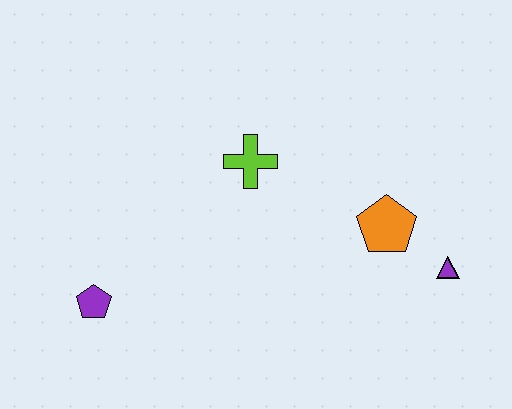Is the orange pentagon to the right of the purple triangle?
No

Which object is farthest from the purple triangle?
The purple pentagon is farthest from the purple triangle.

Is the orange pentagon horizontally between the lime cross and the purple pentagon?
No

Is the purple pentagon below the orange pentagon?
Yes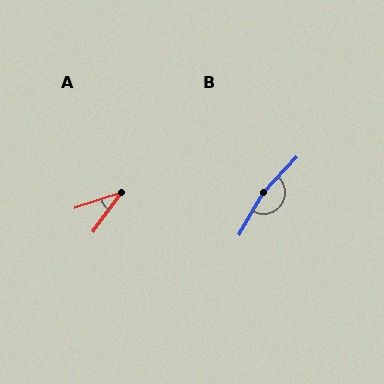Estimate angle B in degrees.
Approximately 166 degrees.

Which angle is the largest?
B, at approximately 166 degrees.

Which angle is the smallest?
A, at approximately 35 degrees.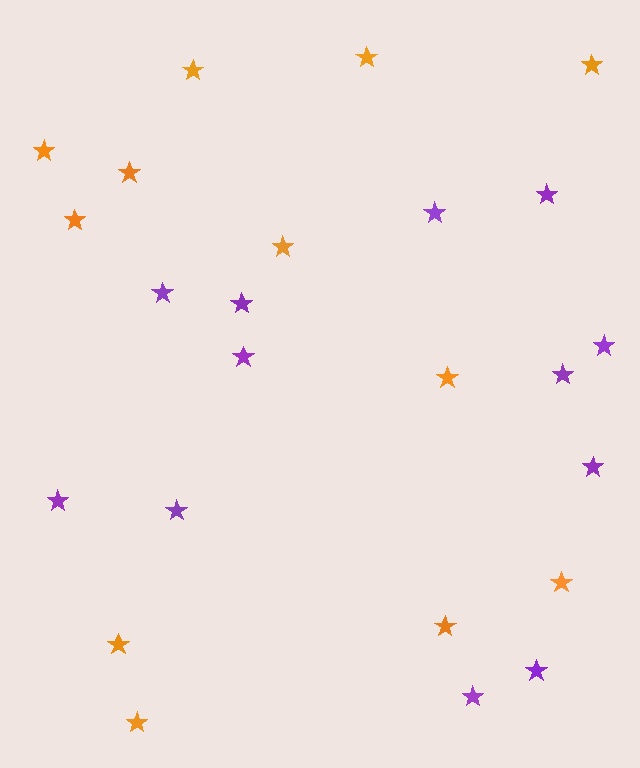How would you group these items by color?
There are 2 groups: one group of orange stars (12) and one group of purple stars (12).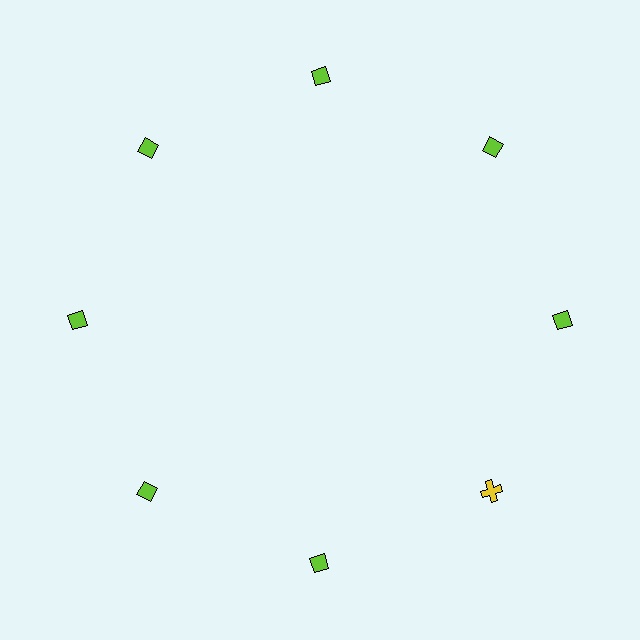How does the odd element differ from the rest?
It differs in both color (yellow instead of lime) and shape (cross instead of diamond).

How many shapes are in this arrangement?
There are 8 shapes arranged in a ring pattern.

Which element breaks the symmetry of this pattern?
The yellow cross at roughly the 4 o'clock position breaks the symmetry. All other shapes are lime diamonds.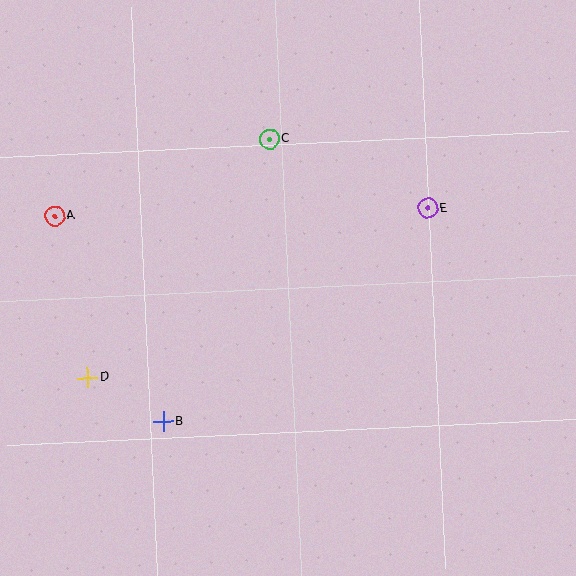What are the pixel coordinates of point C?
Point C is at (270, 139).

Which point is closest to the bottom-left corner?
Point D is closest to the bottom-left corner.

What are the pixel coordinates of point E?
Point E is at (428, 208).